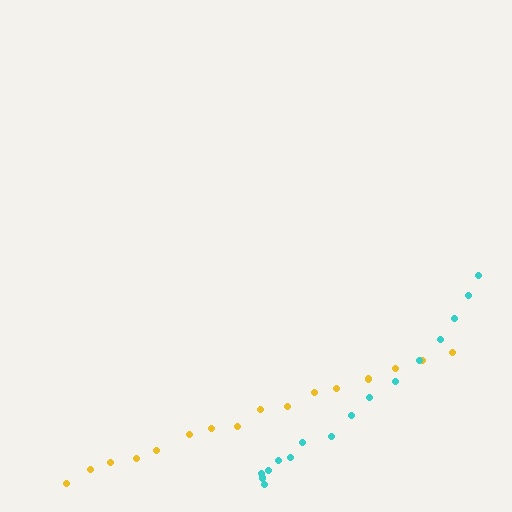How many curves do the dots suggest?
There are 2 distinct paths.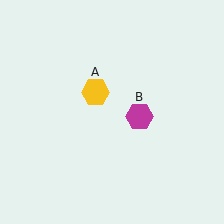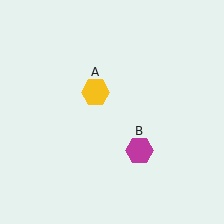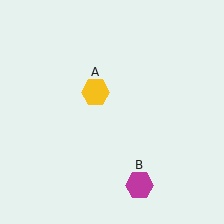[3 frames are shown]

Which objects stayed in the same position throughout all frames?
Yellow hexagon (object A) remained stationary.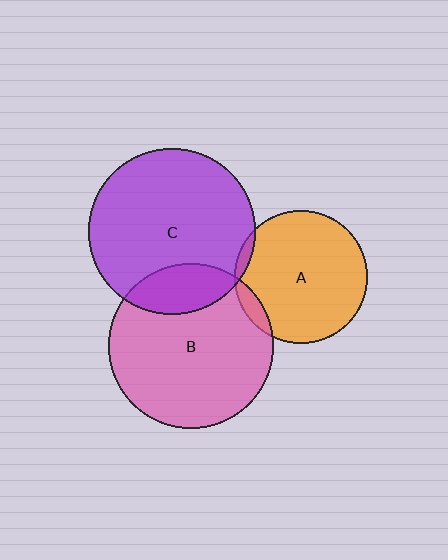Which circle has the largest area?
Circle C (purple).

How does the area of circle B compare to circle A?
Approximately 1.6 times.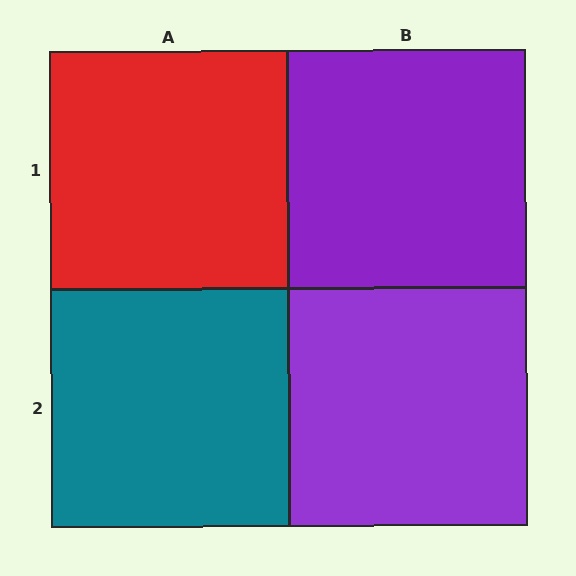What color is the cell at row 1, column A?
Red.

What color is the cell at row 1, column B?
Purple.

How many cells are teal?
1 cell is teal.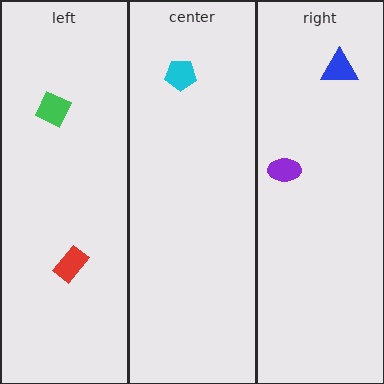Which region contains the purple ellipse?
The right region.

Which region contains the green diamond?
The left region.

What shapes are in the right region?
The purple ellipse, the blue triangle.